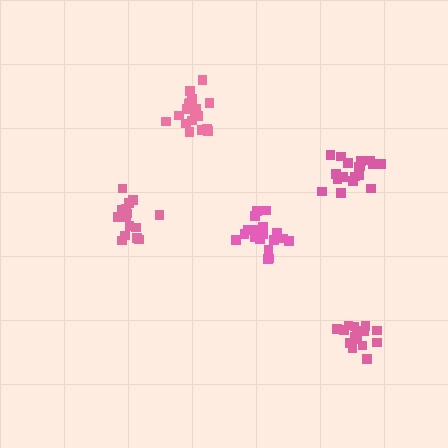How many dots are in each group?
Group 1: 15 dots, Group 2: 18 dots, Group 3: 16 dots, Group 4: 18 dots, Group 5: 18 dots (85 total).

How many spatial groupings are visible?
There are 5 spatial groupings.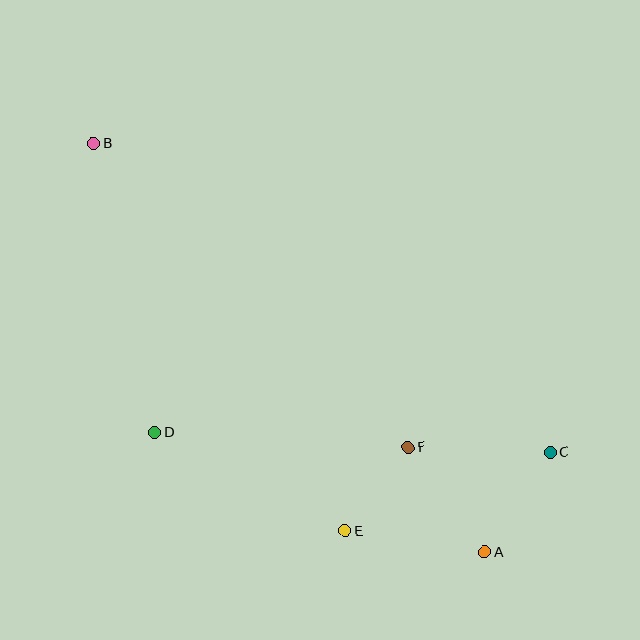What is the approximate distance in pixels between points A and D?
The distance between A and D is approximately 351 pixels.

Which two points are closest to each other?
Points E and F are closest to each other.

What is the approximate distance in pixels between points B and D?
The distance between B and D is approximately 295 pixels.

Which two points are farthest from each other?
Points A and B are farthest from each other.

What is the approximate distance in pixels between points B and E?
The distance between B and E is approximately 462 pixels.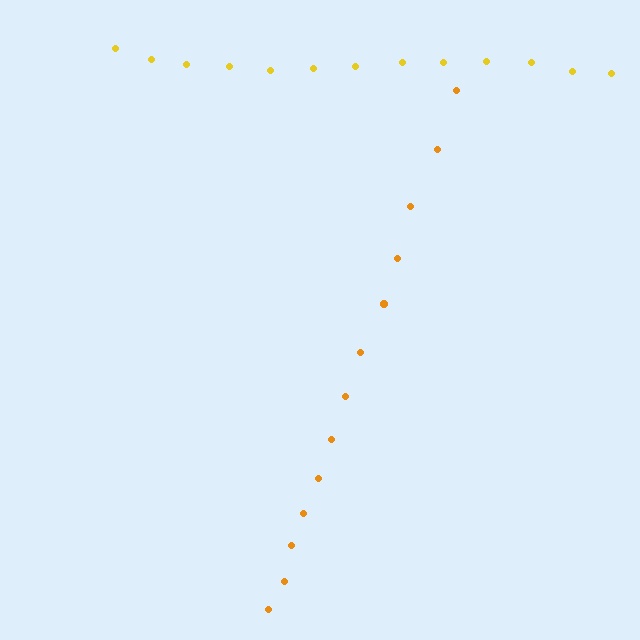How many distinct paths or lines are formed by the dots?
There are 2 distinct paths.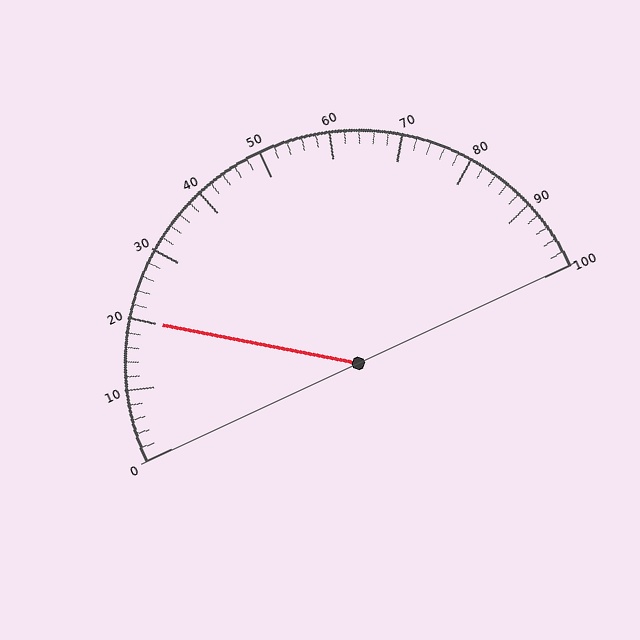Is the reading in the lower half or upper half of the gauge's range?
The reading is in the lower half of the range (0 to 100).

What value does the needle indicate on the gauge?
The needle indicates approximately 20.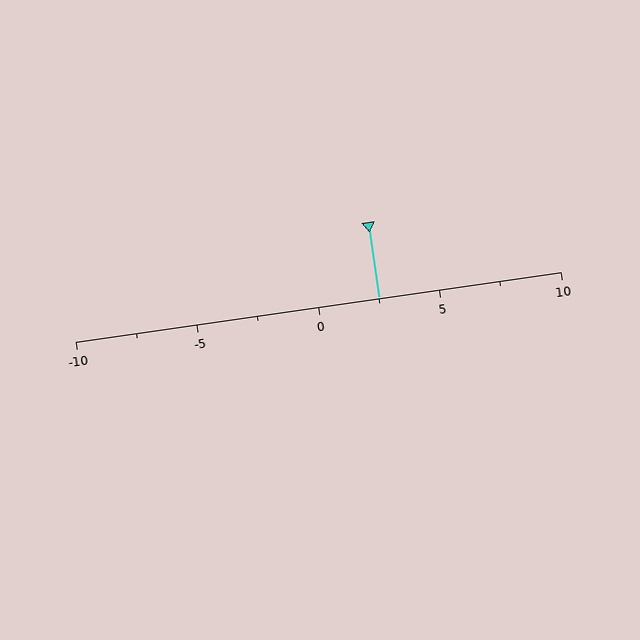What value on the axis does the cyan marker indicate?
The marker indicates approximately 2.5.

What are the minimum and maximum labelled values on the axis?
The axis runs from -10 to 10.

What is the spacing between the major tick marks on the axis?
The major ticks are spaced 5 apart.